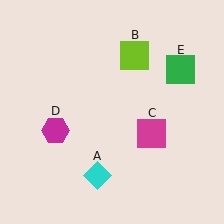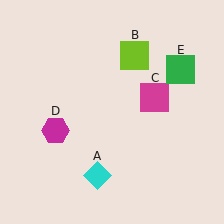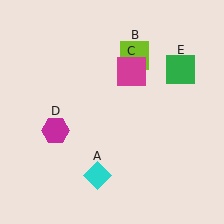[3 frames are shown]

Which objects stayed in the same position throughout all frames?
Cyan diamond (object A) and lime square (object B) and magenta hexagon (object D) and green square (object E) remained stationary.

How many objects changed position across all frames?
1 object changed position: magenta square (object C).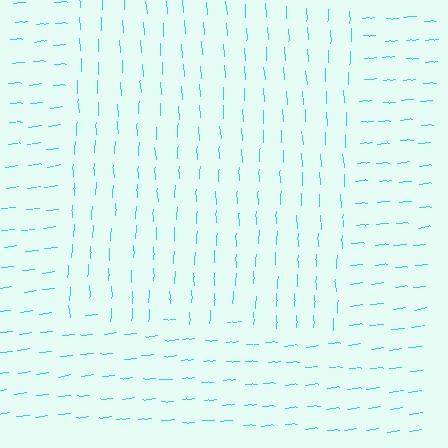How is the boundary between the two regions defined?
The boundary is defined purely by a change in line orientation (approximately 86 degrees difference). All lines are the same color and thickness.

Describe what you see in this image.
The image is filled with small cyan line segments. A rectangle region in the image has lines oriented differently from the surrounding lines, creating a visible texture boundary.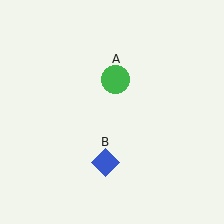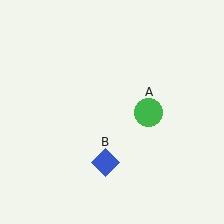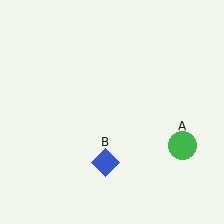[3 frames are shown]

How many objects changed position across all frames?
1 object changed position: green circle (object A).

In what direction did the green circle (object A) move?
The green circle (object A) moved down and to the right.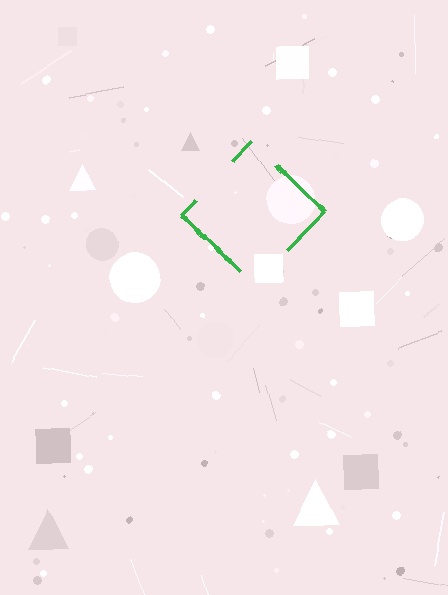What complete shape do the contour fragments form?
The contour fragments form a diamond.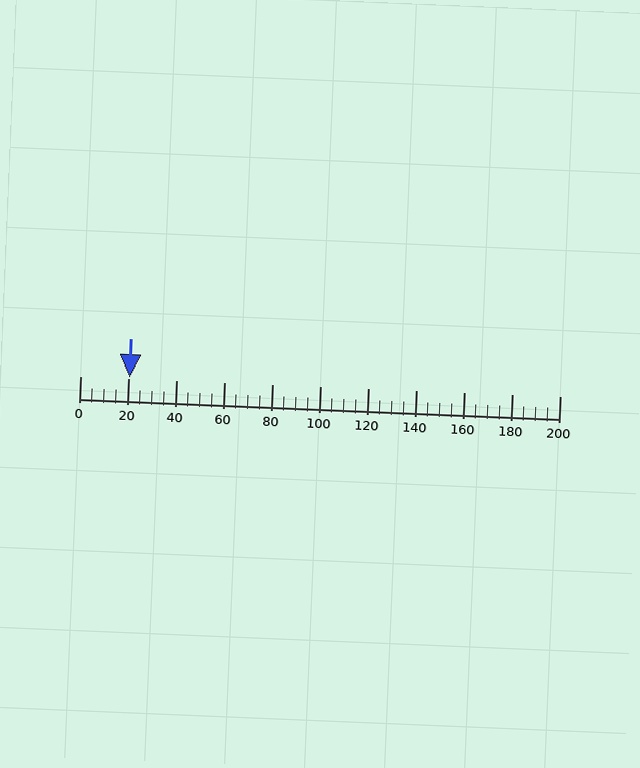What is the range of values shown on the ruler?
The ruler shows values from 0 to 200.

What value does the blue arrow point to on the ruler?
The blue arrow points to approximately 20.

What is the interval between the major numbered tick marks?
The major tick marks are spaced 20 units apart.